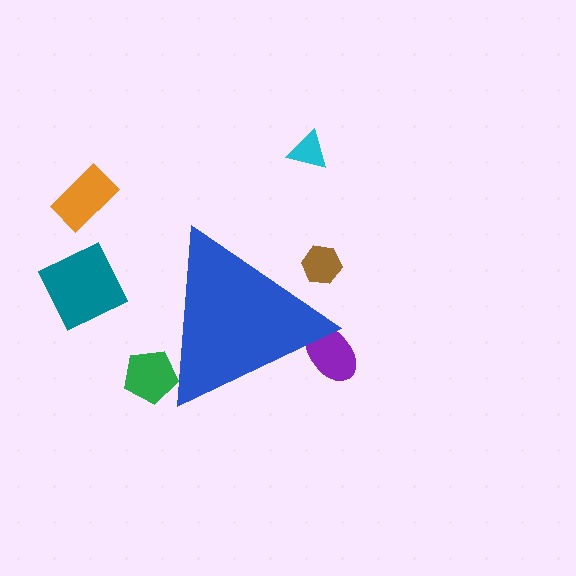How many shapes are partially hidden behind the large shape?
3 shapes are partially hidden.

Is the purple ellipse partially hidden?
Yes, the purple ellipse is partially hidden behind the blue triangle.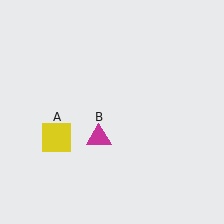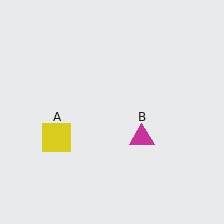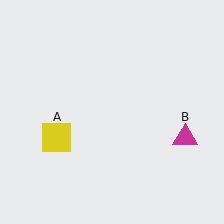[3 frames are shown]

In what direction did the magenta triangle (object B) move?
The magenta triangle (object B) moved right.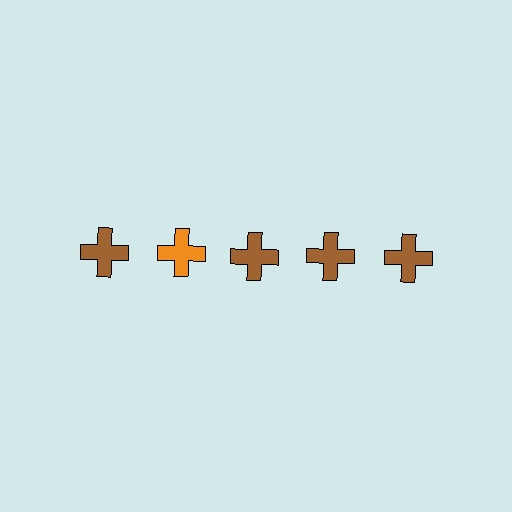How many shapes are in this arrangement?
There are 5 shapes arranged in a grid pattern.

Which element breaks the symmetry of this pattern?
The orange cross in the top row, second from left column breaks the symmetry. All other shapes are brown crosses.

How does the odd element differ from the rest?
It has a different color: orange instead of brown.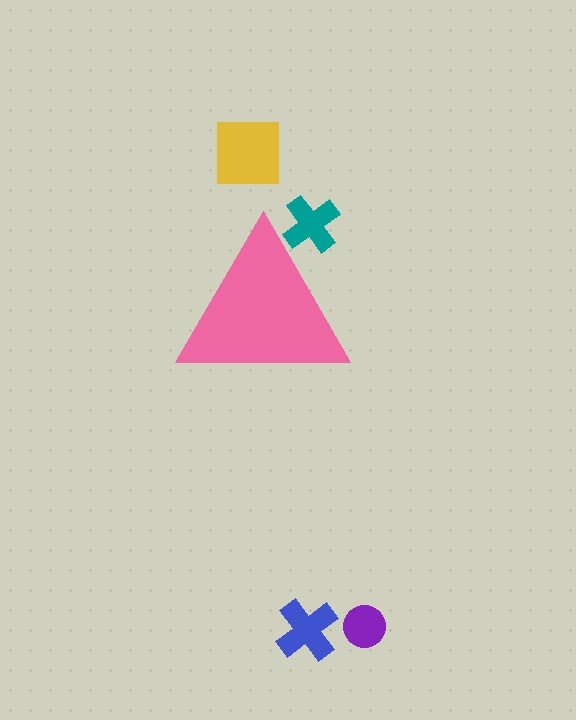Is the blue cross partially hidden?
No, the blue cross is fully visible.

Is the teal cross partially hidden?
Yes, the teal cross is partially hidden behind the pink triangle.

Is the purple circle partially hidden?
No, the purple circle is fully visible.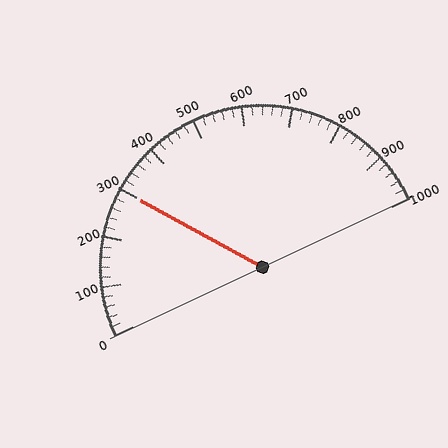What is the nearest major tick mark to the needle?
The nearest major tick mark is 300.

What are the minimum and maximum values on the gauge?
The gauge ranges from 0 to 1000.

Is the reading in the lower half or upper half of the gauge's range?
The reading is in the lower half of the range (0 to 1000).